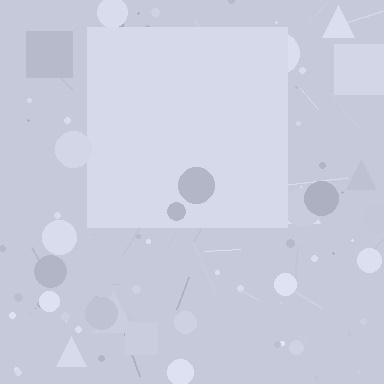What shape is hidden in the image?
A square is hidden in the image.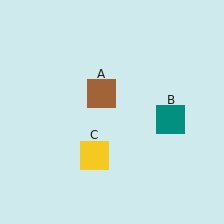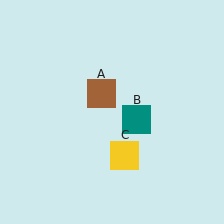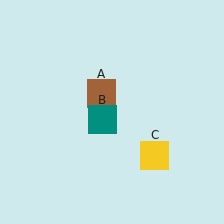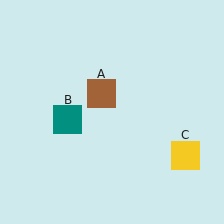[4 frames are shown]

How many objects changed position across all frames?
2 objects changed position: teal square (object B), yellow square (object C).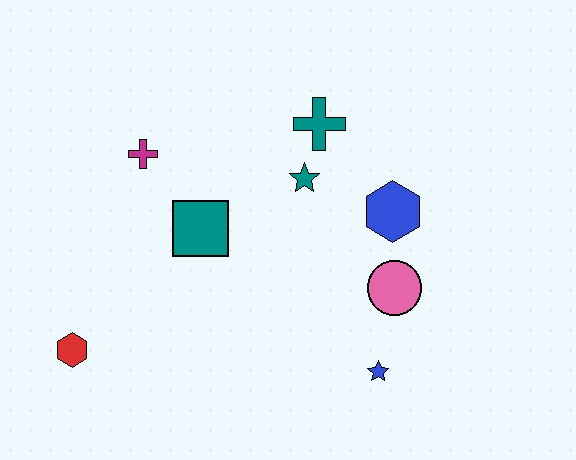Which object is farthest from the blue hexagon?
The red hexagon is farthest from the blue hexagon.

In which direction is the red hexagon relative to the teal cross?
The red hexagon is to the left of the teal cross.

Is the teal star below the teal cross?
Yes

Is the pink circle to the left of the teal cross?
No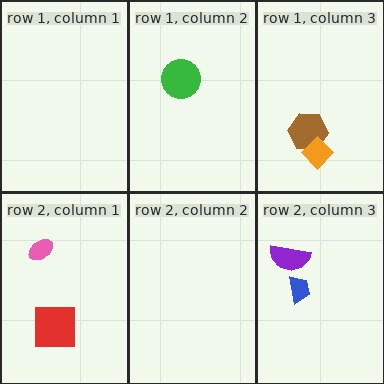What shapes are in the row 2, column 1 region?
The pink ellipse, the red square.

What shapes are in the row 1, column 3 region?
The brown hexagon, the orange diamond.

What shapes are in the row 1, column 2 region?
The green circle.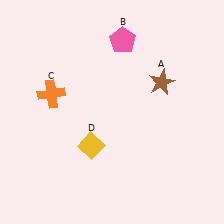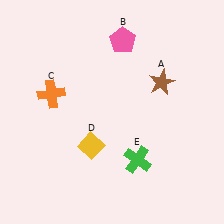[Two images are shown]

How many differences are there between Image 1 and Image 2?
There is 1 difference between the two images.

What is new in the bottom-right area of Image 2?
A green cross (E) was added in the bottom-right area of Image 2.